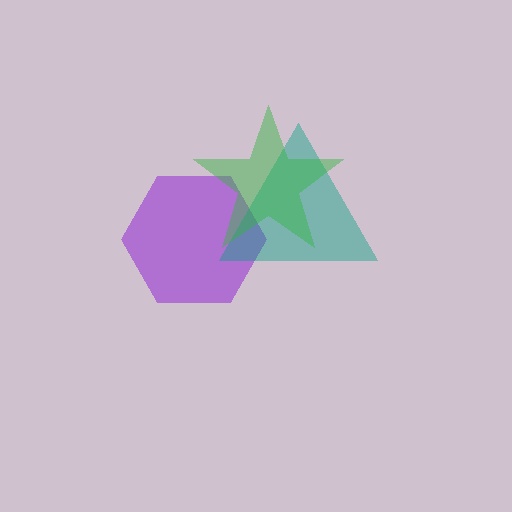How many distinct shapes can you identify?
There are 3 distinct shapes: a purple hexagon, a teal triangle, a green star.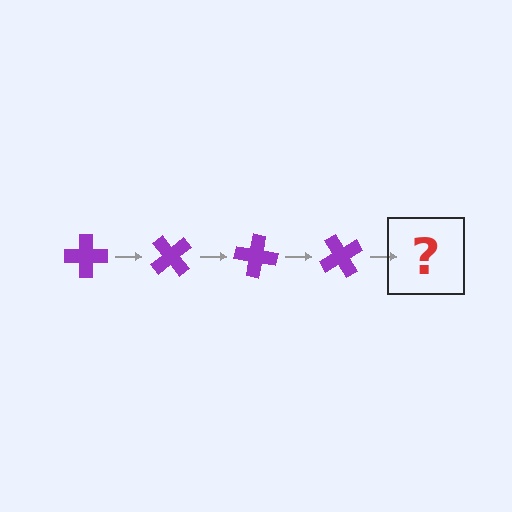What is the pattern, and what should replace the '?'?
The pattern is that the cross rotates 50 degrees each step. The '?' should be a purple cross rotated 200 degrees.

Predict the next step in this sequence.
The next step is a purple cross rotated 200 degrees.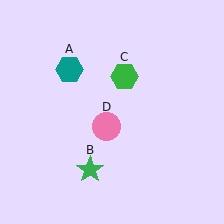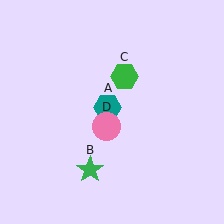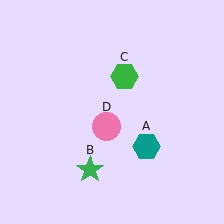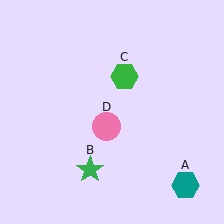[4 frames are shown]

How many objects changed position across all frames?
1 object changed position: teal hexagon (object A).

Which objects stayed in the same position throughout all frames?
Green star (object B) and green hexagon (object C) and pink circle (object D) remained stationary.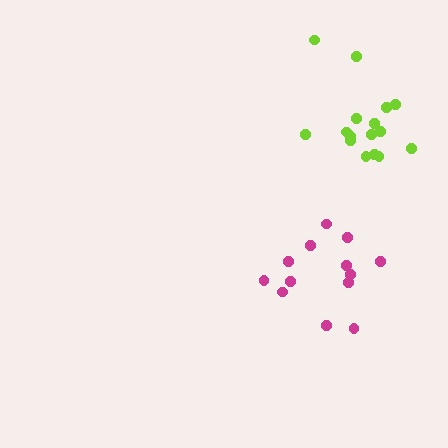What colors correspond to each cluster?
The clusters are colored: magenta, lime.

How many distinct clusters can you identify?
There are 2 distinct clusters.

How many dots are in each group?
Group 1: 13 dots, Group 2: 16 dots (29 total).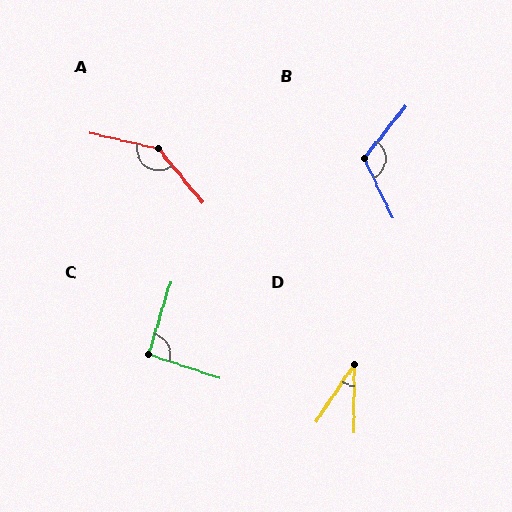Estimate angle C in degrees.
Approximately 92 degrees.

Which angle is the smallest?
D, at approximately 33 degrees.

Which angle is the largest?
A, at approximately 142 degrees.